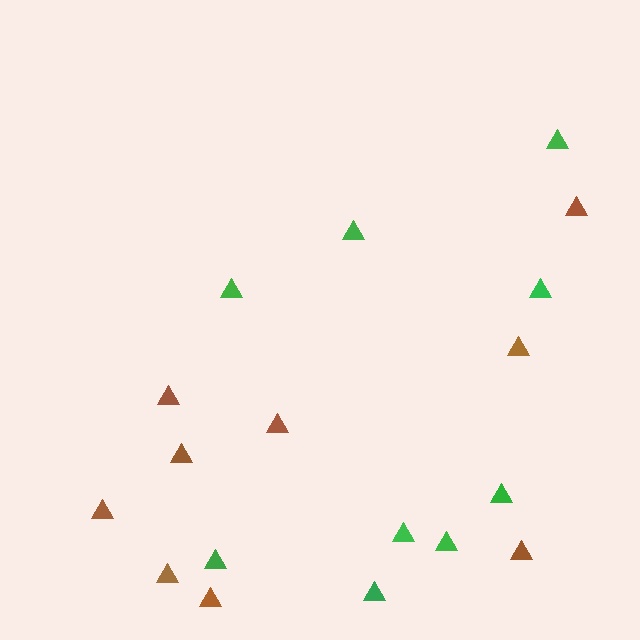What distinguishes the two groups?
There are 2 groups: one group of green triangles (9) and one group of brown triangles (9).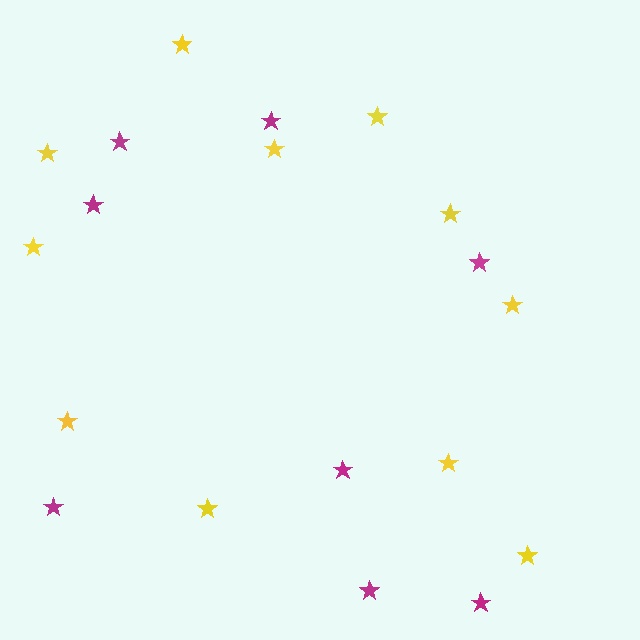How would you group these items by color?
There are 2 groups: one group of magenta stars (8) and one group of yellow stars (11).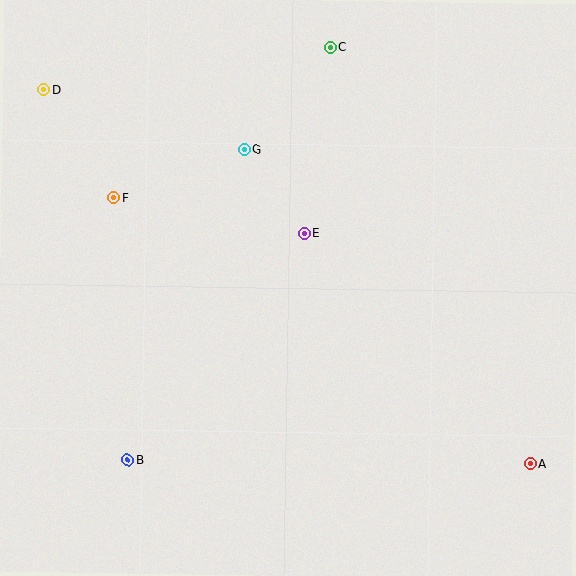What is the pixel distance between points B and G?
The distance between B and G is 331 pixels.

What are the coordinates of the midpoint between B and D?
The midpoint between B and D is at (86, 275).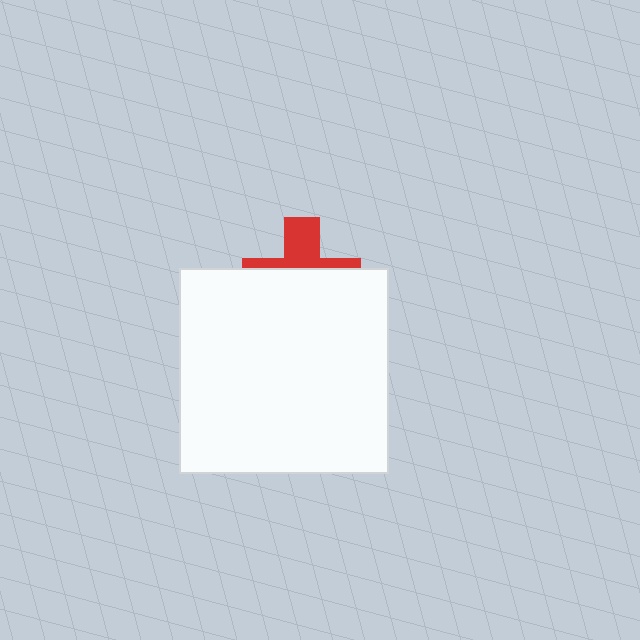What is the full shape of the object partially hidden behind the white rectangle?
The partially hidden object is a red cross.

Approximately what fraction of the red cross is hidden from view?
Roughly 64% of the red cross is hidden behind the white rectangle.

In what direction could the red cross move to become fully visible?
The red cross could move up. That would shift it out from behind the white rectangle entirely.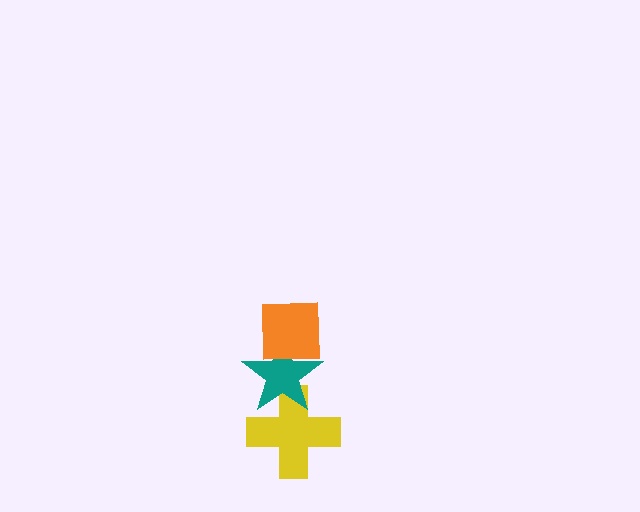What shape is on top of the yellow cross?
The teal star is on top of the yellow cross.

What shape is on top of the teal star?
The orange square is on top of the teal star.